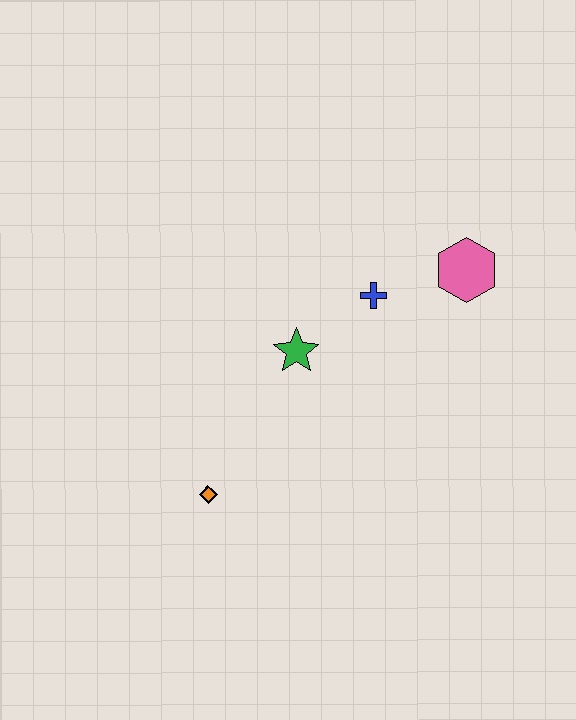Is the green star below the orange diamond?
No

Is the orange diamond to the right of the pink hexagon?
No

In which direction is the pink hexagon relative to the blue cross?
The pink hexagon is to the right of the blue cross.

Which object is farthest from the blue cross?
The orange diamond is farthest from the blue cross.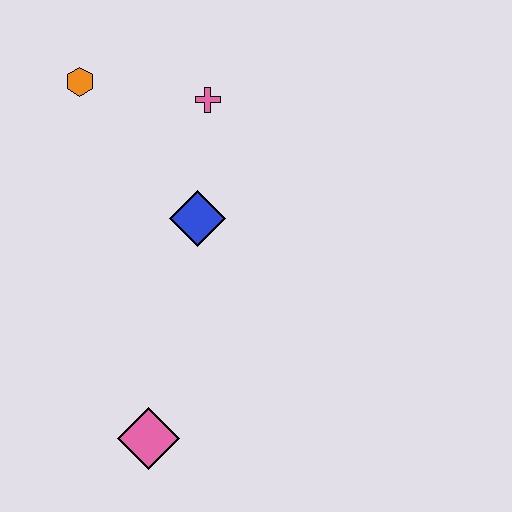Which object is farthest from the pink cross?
The pink diamond is farthest from the pink cross.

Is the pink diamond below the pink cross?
Yes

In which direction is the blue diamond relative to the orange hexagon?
The blue diamond is below the orange hexagon.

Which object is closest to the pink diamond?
The blue diamond is closest to the pink diamond.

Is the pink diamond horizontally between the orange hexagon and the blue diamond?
Yes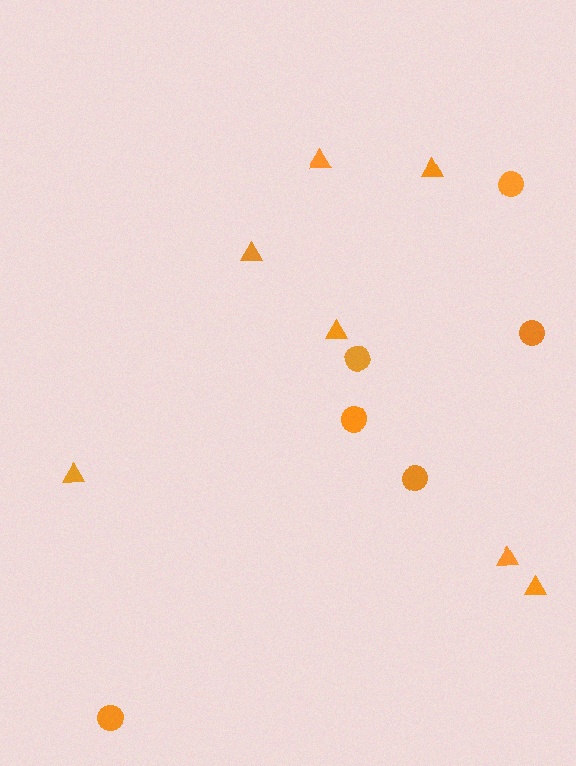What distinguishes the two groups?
There are 2 groups: one group of circles (6) and one group of triangles (7).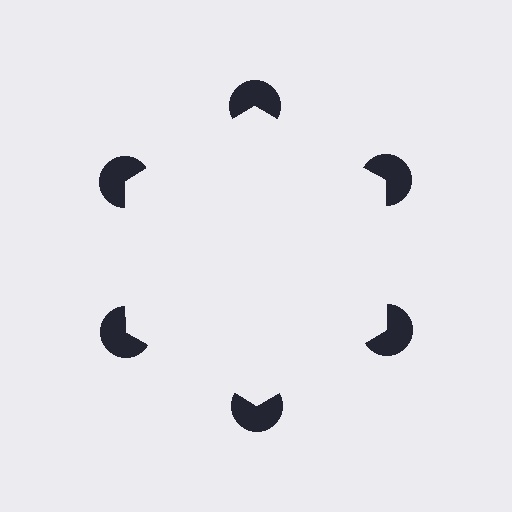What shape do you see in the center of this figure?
An illusory hexagon — its edges are inferred from the aligned wedge cuts in the pac-man discs, not physically drawn.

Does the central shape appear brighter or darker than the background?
It typically appears slightly brighter than the background, even though no actual brightness change is drawn.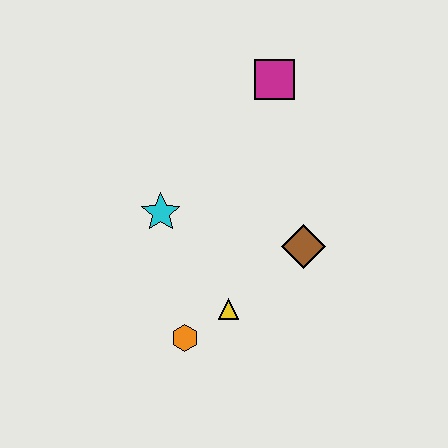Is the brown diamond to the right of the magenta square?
Yes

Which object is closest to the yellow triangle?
The orange hexagon is closest to the yellow triangle.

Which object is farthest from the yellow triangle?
The magenta square is farthest from the yellow triangle.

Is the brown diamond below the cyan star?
Yes